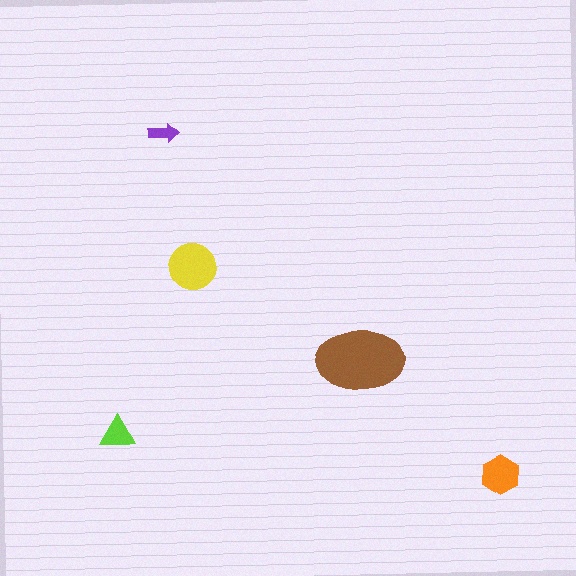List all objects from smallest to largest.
The purple arrow, the lime triangle, the orange hexagon, the yellow circle, the brown ellipse.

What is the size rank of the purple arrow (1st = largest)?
5th.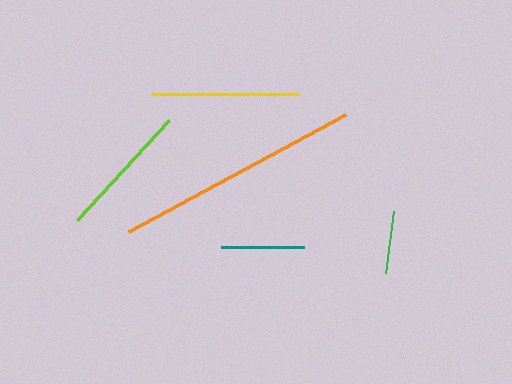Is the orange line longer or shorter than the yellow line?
The orange line is longer than the yellow line.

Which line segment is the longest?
The orange line is the longest at approximately 246 pixels.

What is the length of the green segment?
The green segment is approximately 63 pixels long.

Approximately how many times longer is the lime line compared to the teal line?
The lime line is approximately 1.6 times the length of the teal line.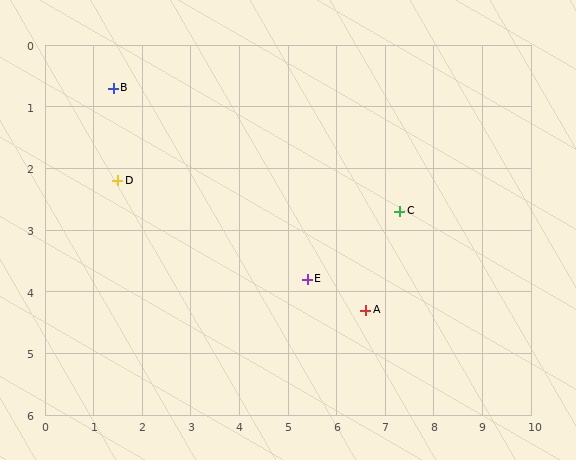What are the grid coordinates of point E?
Point E is at approximately (5.4, 3.8).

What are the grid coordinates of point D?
Point D is at approximately (1.5, 2.2).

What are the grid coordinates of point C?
Point C is at approximately (7.3, 2.7).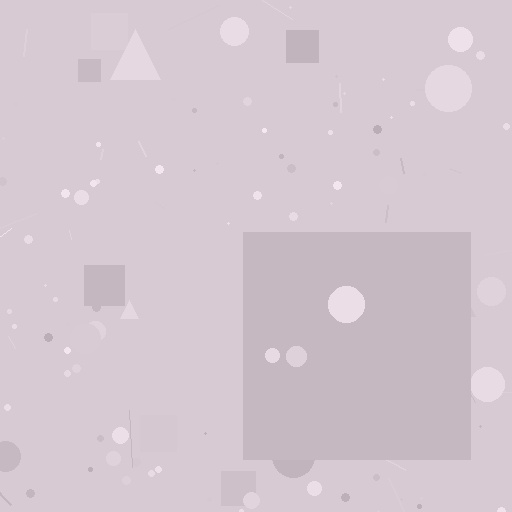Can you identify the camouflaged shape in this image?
The camouflaged shape is a square.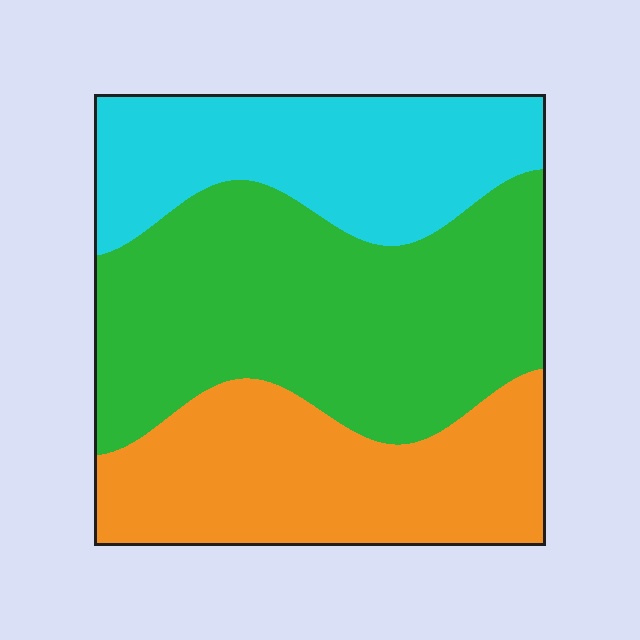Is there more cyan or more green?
Green.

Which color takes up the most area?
Green, at roughly 45%.